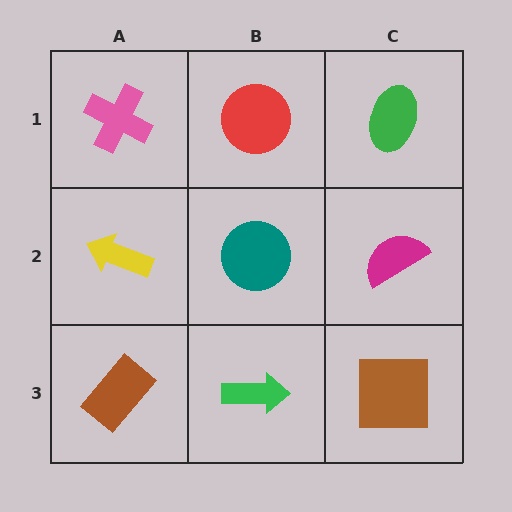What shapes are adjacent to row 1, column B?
A teal circle (row 2, column B), a pink cross (row 1, column A), a green ellipse (row 1, column C).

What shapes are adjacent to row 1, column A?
A yellow arrow (row 2, column A), a red circle (row 1, column B).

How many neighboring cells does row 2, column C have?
3.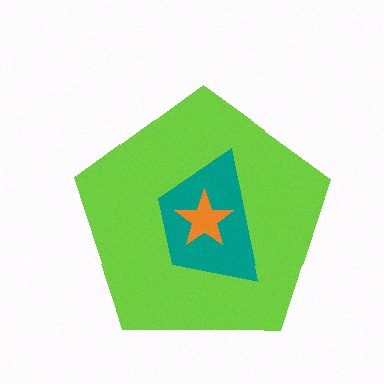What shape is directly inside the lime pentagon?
The teal trapezoid.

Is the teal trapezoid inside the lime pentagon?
Yes.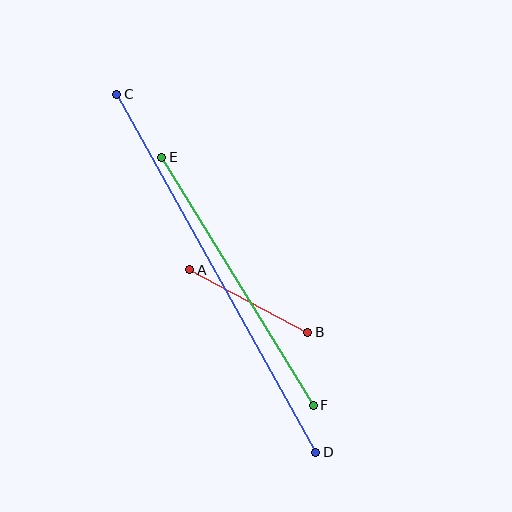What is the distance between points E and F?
The distance is approximately 291 pixels.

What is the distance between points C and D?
The distance is approximately 409 pixels.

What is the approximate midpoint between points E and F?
The midpoint is at approximately (237, 281) pixels.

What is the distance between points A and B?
The distance is approximately 133 pixels.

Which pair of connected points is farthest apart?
Points C and D are farthest apart.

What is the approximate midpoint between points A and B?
The midpoint is at approximately (249, 301) pixels.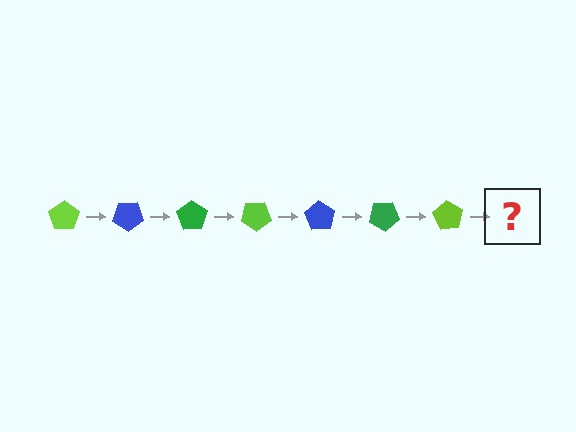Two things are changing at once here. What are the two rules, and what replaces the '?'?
The two rules are that it rotates 35 degrees each step and the color cycles through lime, blue, and green. The '?' should be a blue pentagon, rotated 245 degrees from the start.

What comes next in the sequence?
The next element should be a blue pentagon, rotated 245 degrees from the start.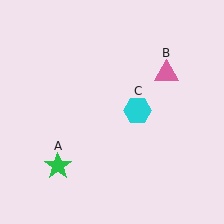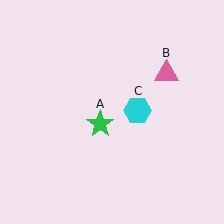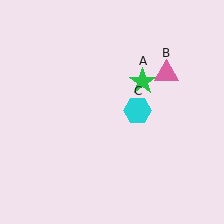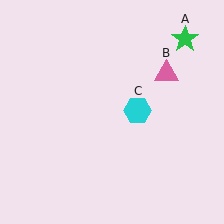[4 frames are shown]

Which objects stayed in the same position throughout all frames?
Pink triangle (object B) and cyan hexagon (object C) remained stationary.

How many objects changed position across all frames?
1 object changed position: green star (object A).